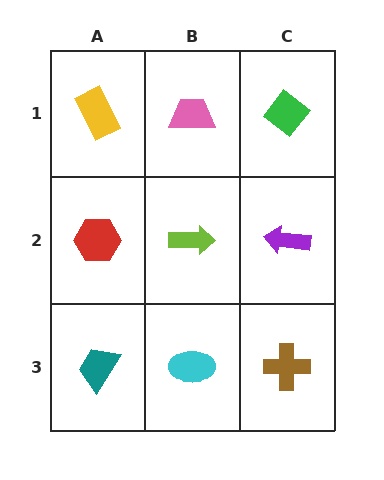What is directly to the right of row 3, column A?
A cyan ellipse.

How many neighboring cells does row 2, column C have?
3.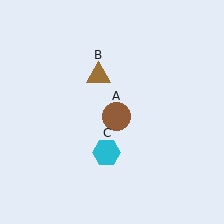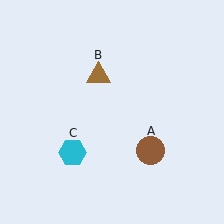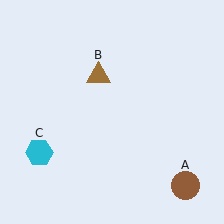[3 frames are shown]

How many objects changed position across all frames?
2 objects changed position: brown circle (object A), cyan hexagon (object C).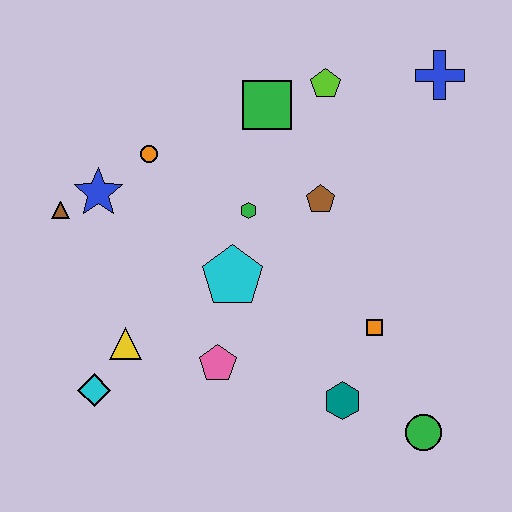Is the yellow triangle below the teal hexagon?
No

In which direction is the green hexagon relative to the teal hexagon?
The green hexagon is above the teal hexagon.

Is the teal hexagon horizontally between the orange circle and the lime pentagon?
No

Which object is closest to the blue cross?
The lime pentagon is closest to the blue cross.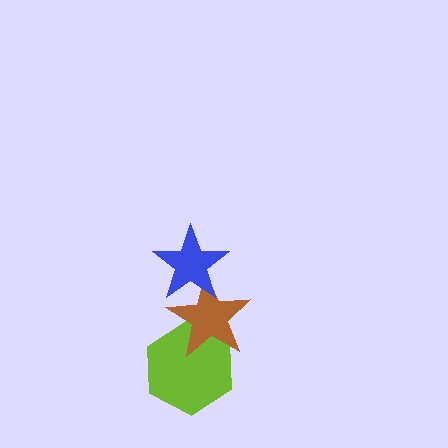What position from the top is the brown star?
The brown star is 2nd from the top.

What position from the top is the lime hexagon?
The lime hexagon is 3rd from the top.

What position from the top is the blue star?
The blue star is 1st from the top.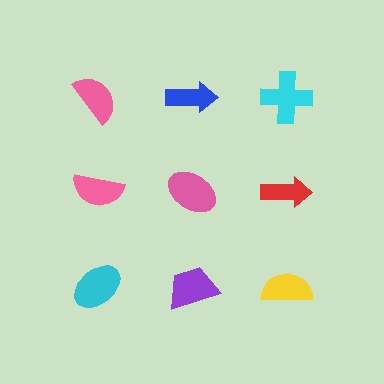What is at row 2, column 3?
A red arrow.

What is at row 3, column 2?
A purple trapezoid.